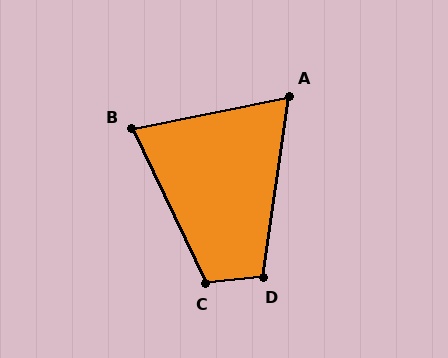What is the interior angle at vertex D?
Approximately 104 degrees (obtuse).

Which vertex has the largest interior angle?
C, at approximately 110 degrees.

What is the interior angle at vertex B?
Approximately 76 degrees (acute).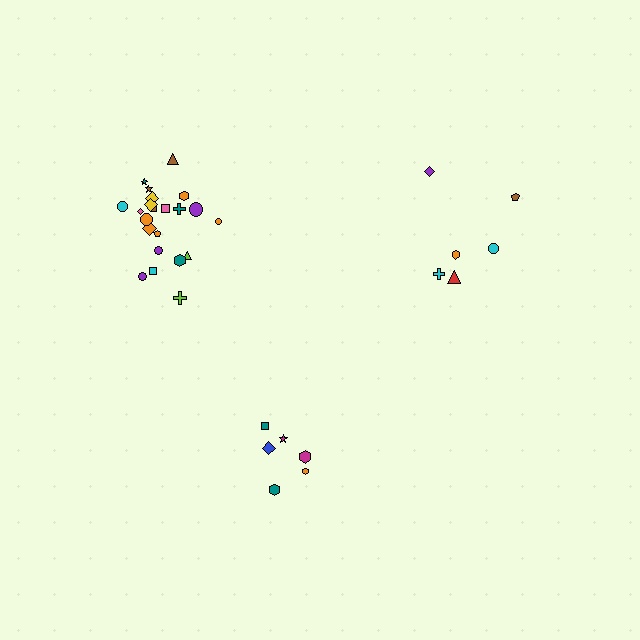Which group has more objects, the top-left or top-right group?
The top-left group.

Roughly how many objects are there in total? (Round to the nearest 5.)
Roughly 35 objects in total.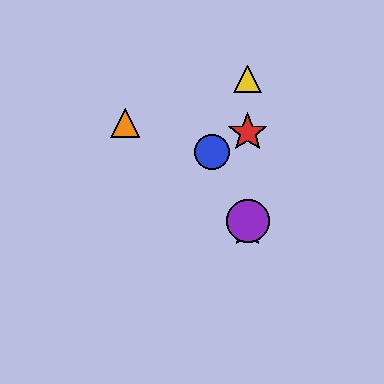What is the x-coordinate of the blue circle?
The blue circle is at x≈212.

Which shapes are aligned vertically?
The red star, the green star, the yellow triangle, the purple circle are aligned vertically.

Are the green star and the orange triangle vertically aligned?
No, the green star is at x≈248 and the orange triangle is at x≈125.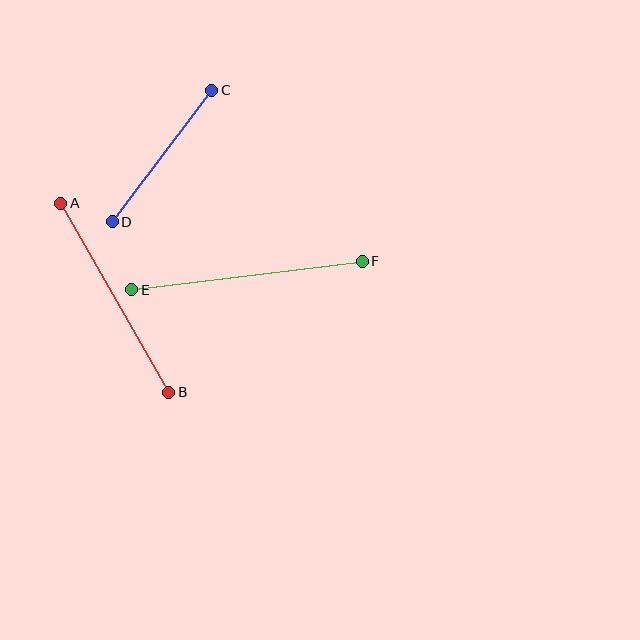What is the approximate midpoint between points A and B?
The midpoint is at approximately (115, 298) pixels.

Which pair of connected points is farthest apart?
Points E and F are farthest apart.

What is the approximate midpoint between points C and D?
The midpoint is at approximately (162, 156) pixels.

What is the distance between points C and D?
The distance is approximately 165 pixels.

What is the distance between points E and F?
The distance is approximately 232 pixels.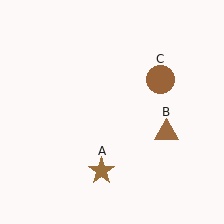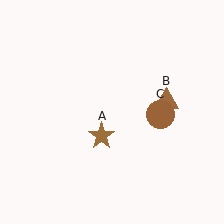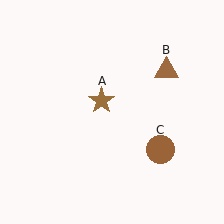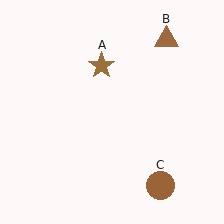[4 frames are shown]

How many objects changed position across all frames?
3 objects changed position: brown star (object A), brown triangle (object B), brown circle (object C).